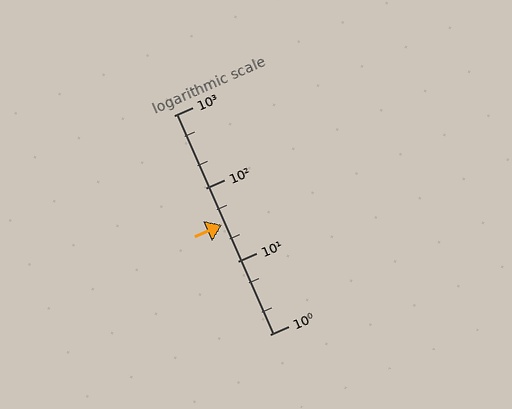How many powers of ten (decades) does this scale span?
The scale spans 3 decades, from 1 to 1000.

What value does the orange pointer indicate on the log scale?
The pointer indicates approximately 32.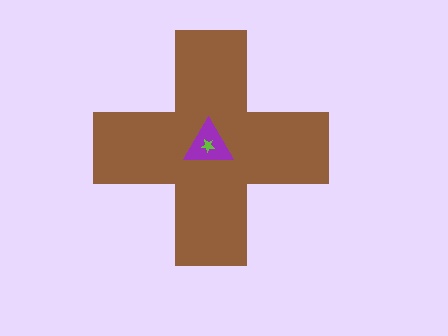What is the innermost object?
The lime star.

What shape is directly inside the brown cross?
The purple triangle.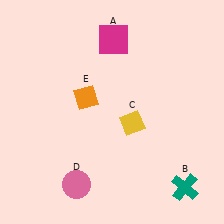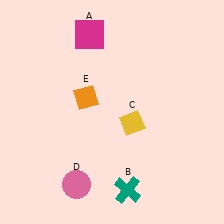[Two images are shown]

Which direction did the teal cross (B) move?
The teal cross (B) moved left.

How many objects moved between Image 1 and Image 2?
2 objects moved between the two images.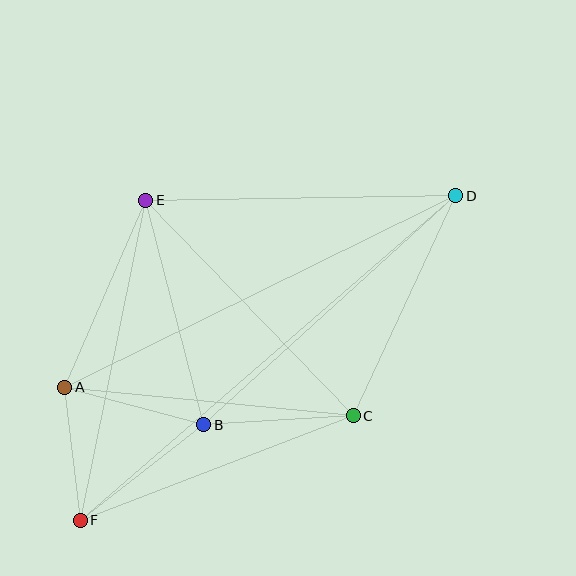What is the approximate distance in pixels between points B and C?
The distance between B and C is approximately 150 pixels.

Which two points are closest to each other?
Points A and F are closest to each other.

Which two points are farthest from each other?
Points D and F are farthest from each other.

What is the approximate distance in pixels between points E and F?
The distance between E and F is approximately 326 pixels.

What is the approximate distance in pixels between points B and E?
The distance between B and E is approximately 232 pixels.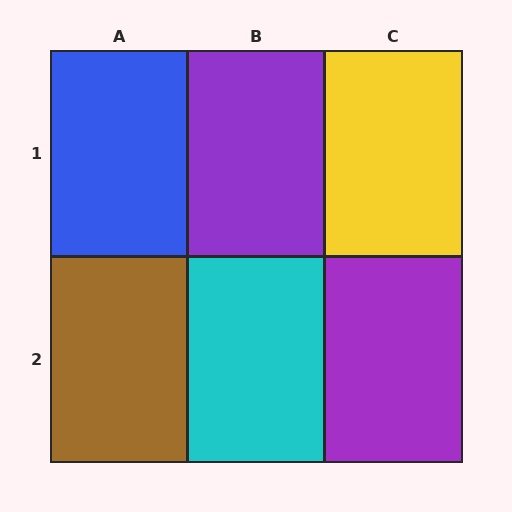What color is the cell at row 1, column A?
Blue.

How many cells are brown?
1 cell is brown.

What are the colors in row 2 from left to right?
Brown, cyan, purple.